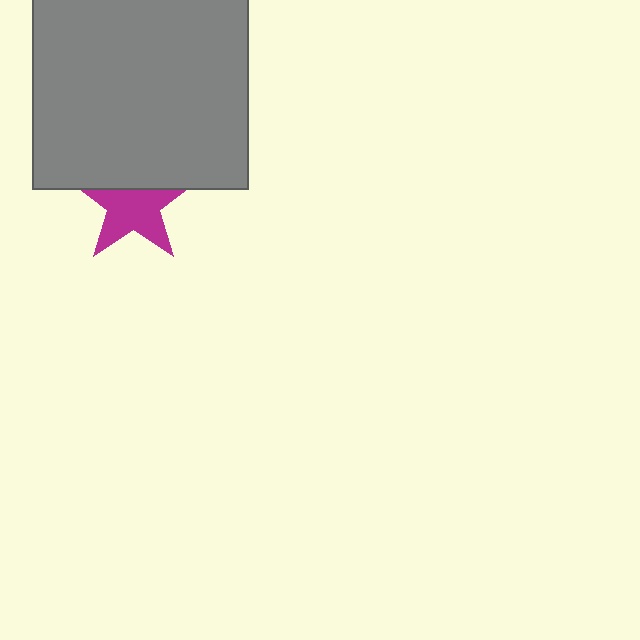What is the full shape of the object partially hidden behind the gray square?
The partially hidden object is a magenta star.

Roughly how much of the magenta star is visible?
Most of it is visible (roughly 68%).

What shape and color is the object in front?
The object in front is a gray square.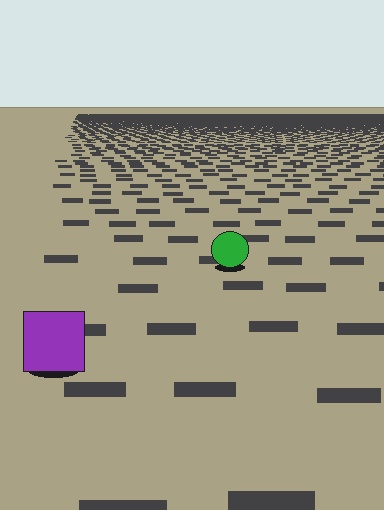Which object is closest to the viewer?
The purple square is closest. The texture marks near it are larger and more spread out.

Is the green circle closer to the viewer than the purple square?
No. The purple square is closer — you can tell from the texture gradient: the ground texture is coarser near it.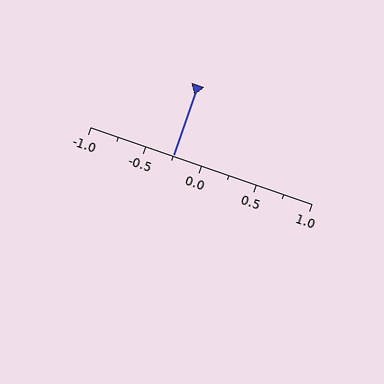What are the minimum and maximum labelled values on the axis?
The axis runs from -1.0 to 1.0.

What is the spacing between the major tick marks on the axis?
The major ticks are spaced 0.5 apart.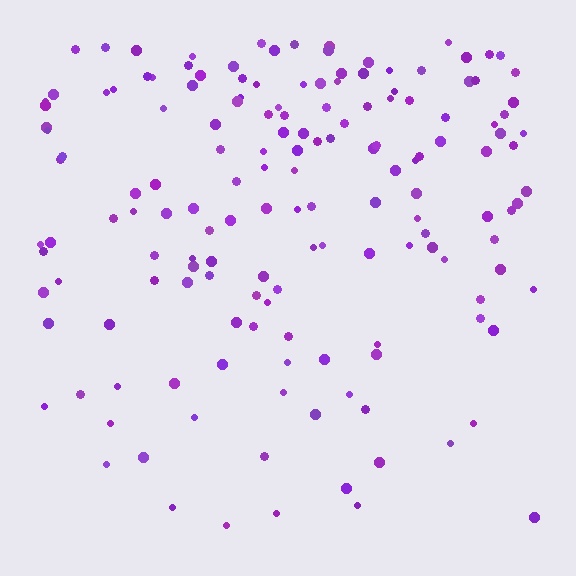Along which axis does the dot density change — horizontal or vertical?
Vertical.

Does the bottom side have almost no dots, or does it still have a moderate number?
Still a moderate number, just noticeably fewer than the top.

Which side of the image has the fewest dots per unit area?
The bottom.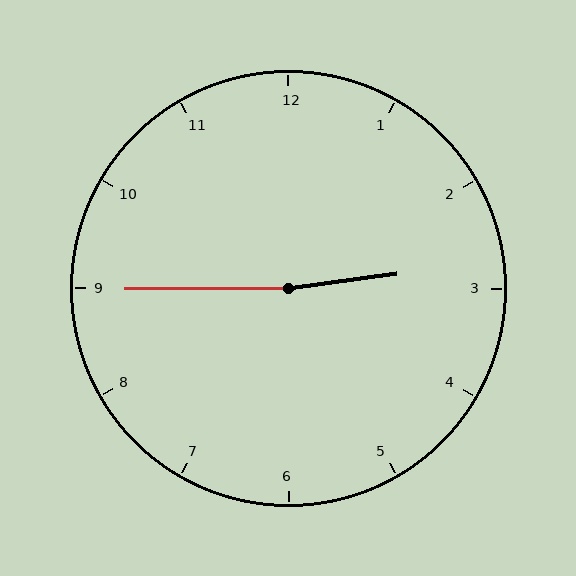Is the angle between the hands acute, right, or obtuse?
It is obtuse.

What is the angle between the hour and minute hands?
Approximately 172 degrees.